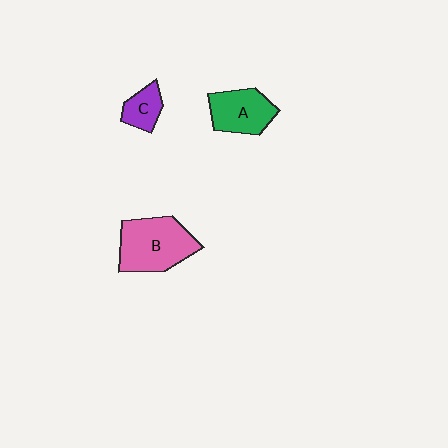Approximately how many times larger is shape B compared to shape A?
Approximately 1.4 times.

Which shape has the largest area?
Shape B (pink).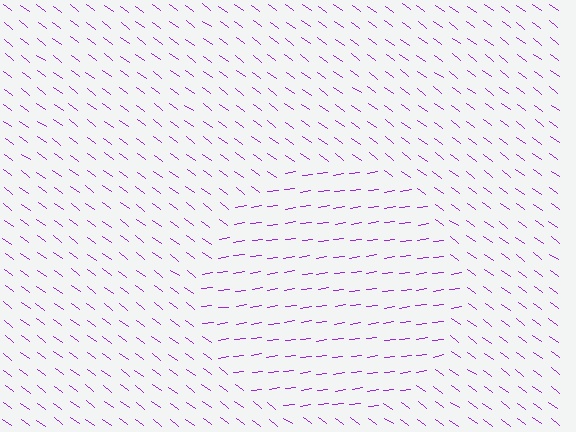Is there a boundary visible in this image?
Yes, there is a texture boundary formed by a change in line orientation.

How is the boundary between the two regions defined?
The boundary is defined purely by a change in line orientation (approximately 45 degrees difference). All lines are the same color and thickness.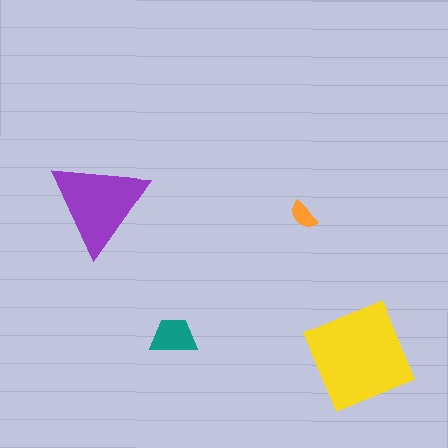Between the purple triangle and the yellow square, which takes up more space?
The yellow square.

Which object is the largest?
The yellow square.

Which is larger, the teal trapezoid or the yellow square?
The yellow square.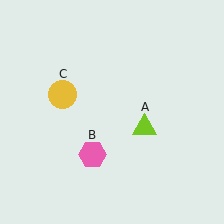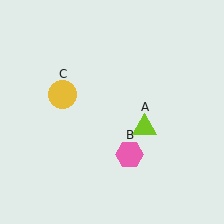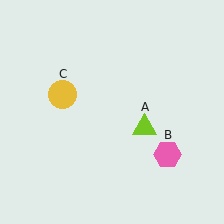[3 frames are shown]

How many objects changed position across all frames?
1 object changed position: pink hexagon (object B).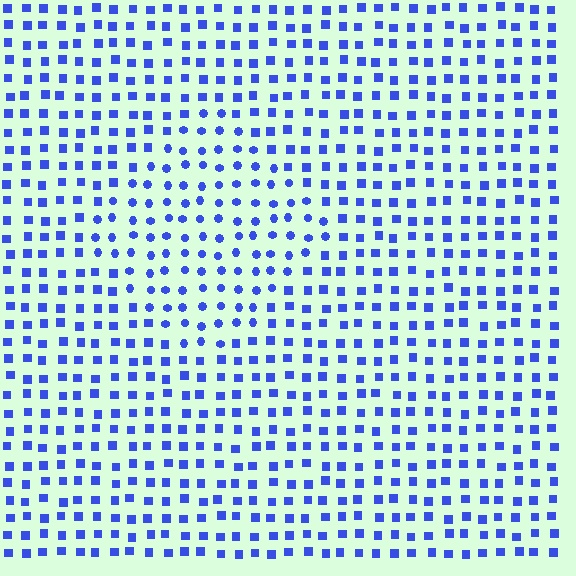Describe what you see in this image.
The image is filled with small blue elements arranged in a uniform grid. A diamond-shaped region contains circles, while the surrounding area contains squares. The boundary is defined purely by the change in element shape.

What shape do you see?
I see a diamond.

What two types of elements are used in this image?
The image uses circles inside the diamond region and squares outside it.